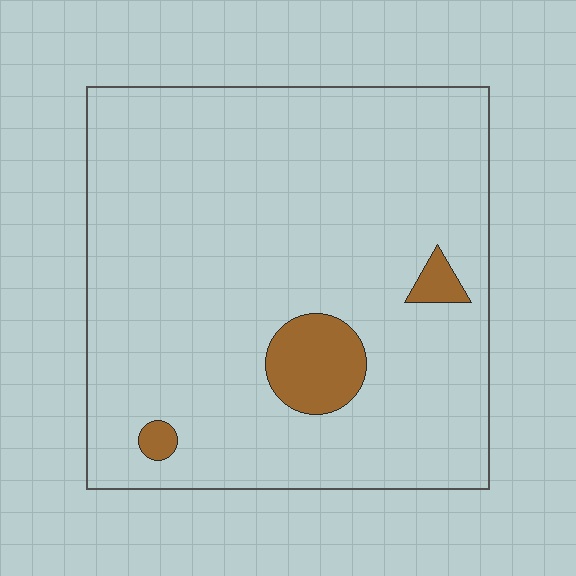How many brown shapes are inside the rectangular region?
3.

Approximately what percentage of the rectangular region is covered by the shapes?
Approximately 5%.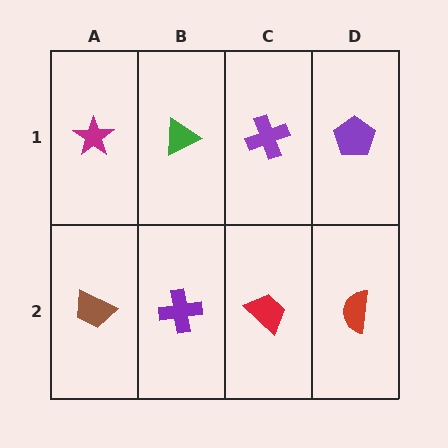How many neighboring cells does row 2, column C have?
3.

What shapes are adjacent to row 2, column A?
A magenta star (row 1, column A), a purple cross (row 2, column B).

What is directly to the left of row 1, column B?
A magenta star.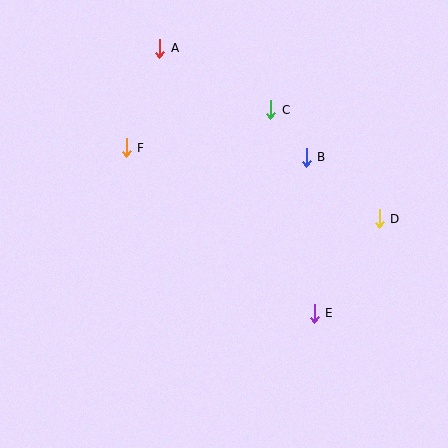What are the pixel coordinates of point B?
Point B is at (306, 157).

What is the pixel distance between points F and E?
The distance between F and E is 250 pixels.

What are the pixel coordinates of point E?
Point E is at (314, 313).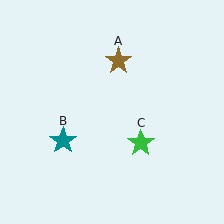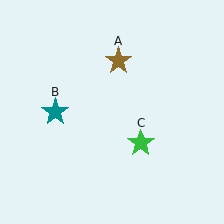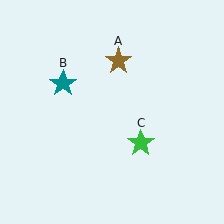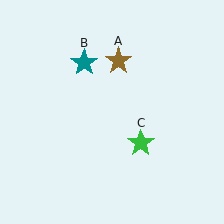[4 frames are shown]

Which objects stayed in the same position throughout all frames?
Brown star (object A) and green star (object C) remained stationary.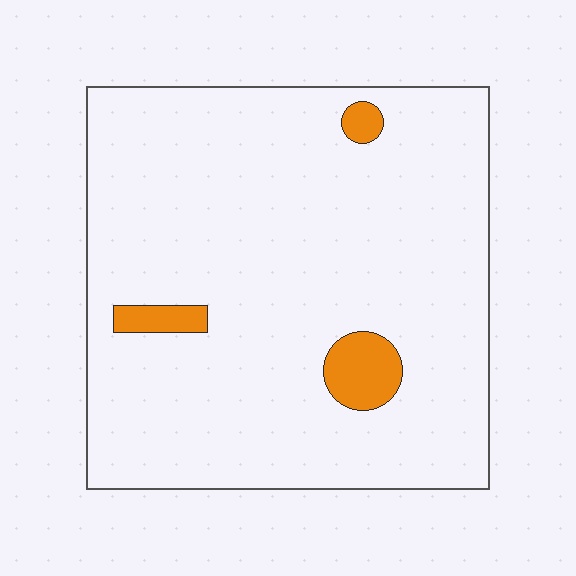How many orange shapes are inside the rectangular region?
3.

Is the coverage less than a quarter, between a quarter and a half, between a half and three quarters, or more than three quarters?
Less than a quarter.